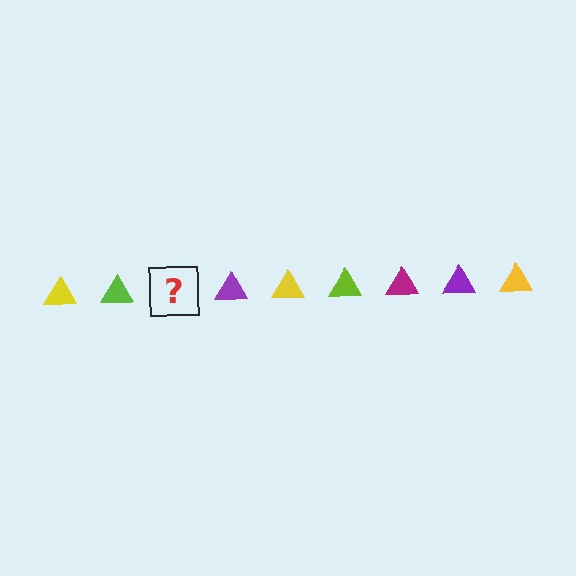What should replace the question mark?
The question mark should be replaced with a magenta triangle.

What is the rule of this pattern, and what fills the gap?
The rule is that the pattern cycles through yellow, lime, magenta, purple triangles. The gap should be filled with a magenta triangle.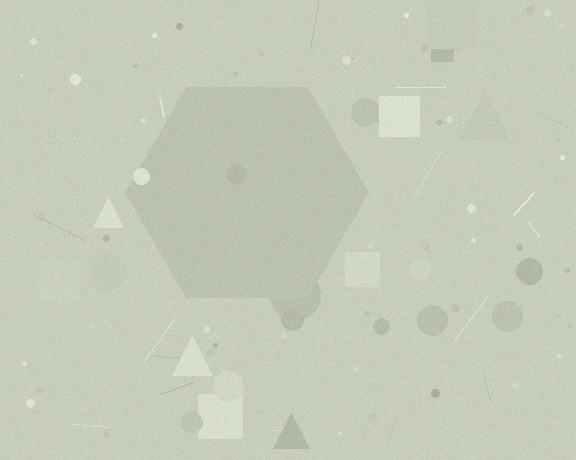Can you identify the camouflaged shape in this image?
The camouflaged shape is a hexagon.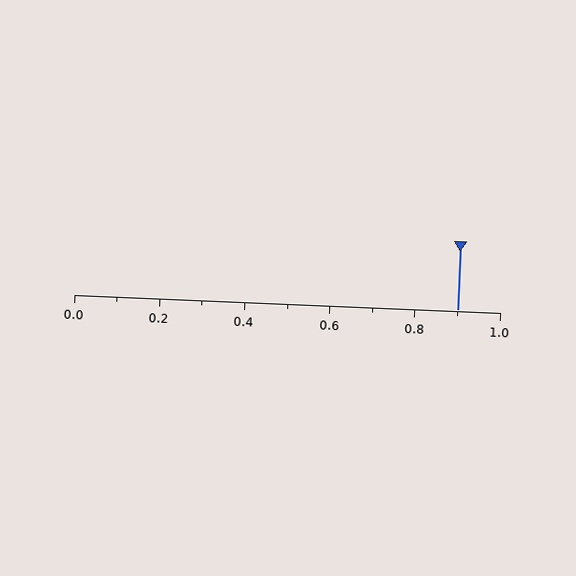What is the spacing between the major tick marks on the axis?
The major ticks are spaced 0.2 apart.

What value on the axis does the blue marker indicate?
The marker indicates approximately 0.9.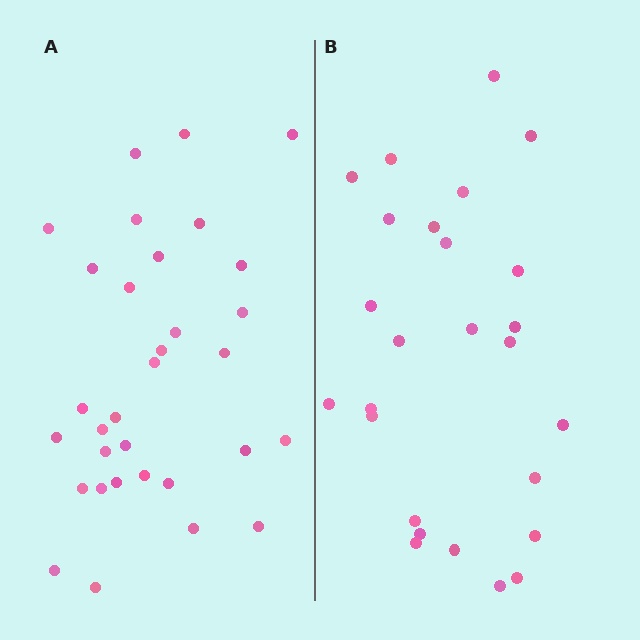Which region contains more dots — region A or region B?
Region A (the left region) has more dots.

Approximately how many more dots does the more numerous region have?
Region A has about 6 more dots than region B.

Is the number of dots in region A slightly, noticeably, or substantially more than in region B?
Region A has only slightly more — the two regions are fairly close. The ratio is roughly 1.2 to 1.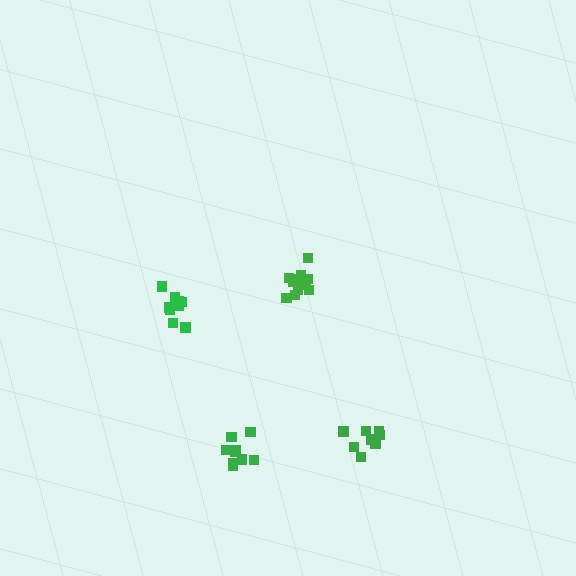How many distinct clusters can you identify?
There are 4 distinct clusters.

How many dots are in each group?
Group 1: 9 dots, Group 2: 10 dots, Group 3: 12 dots, Group 4: 8 dots (39 total).